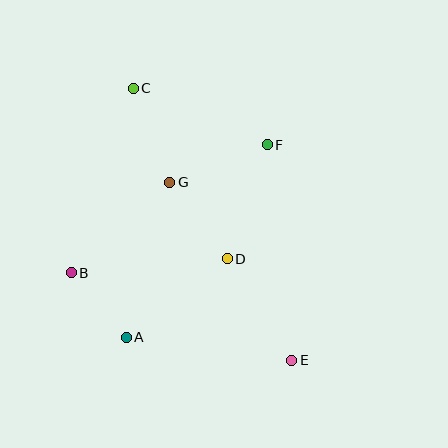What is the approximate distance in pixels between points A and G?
The distance between A and G is approximately 161 pixels.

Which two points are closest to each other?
Points A and B are closest to each other.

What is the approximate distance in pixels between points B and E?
The distance between B and E is approximately 237 pixels.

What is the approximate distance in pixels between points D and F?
The distance between D and F is approximately 120 pixels.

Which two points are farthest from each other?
Points C and E are farthest from each other.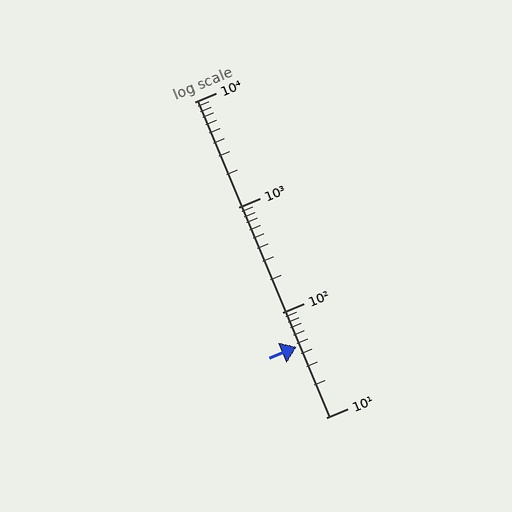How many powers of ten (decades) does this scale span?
The scale spans 3 decades, from 10 to 10000.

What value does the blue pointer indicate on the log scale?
The pointer indicates approximately 47.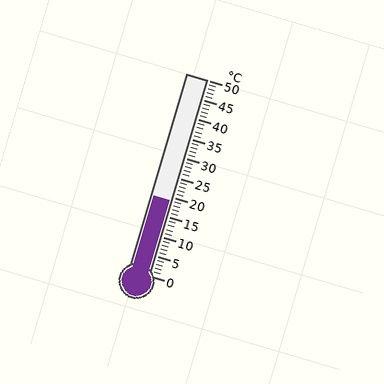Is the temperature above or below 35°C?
The temperature is below 35°C.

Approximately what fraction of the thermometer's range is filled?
The thermometer is filled to approximately 40% of its range.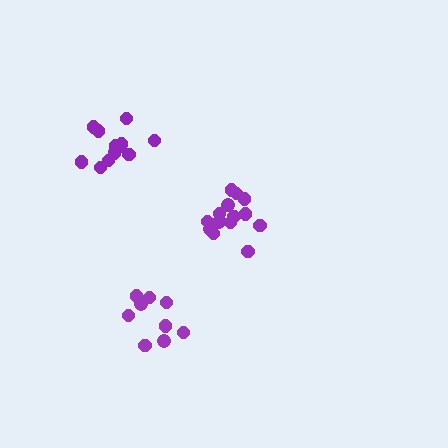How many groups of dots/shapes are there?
There are 3 groups.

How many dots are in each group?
Group 1: 10 dots, Group 2: 15 dots, Group 3: 12 dots (37 total).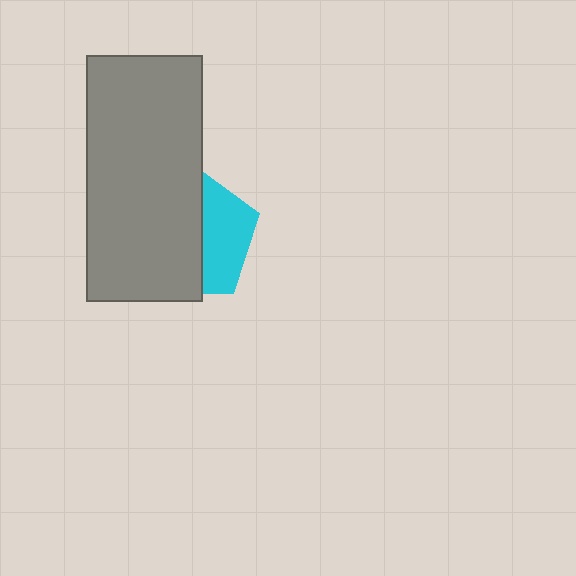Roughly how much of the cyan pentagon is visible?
A small part of it is visible (roughly 38%).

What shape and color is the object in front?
The object in front is a gray rectangle.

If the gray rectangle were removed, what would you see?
You would see the complete cyan pentagon.